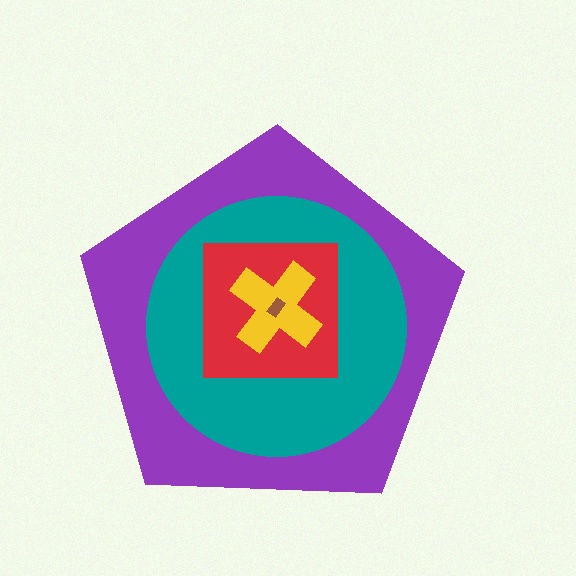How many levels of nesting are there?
5.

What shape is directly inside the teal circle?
The red square.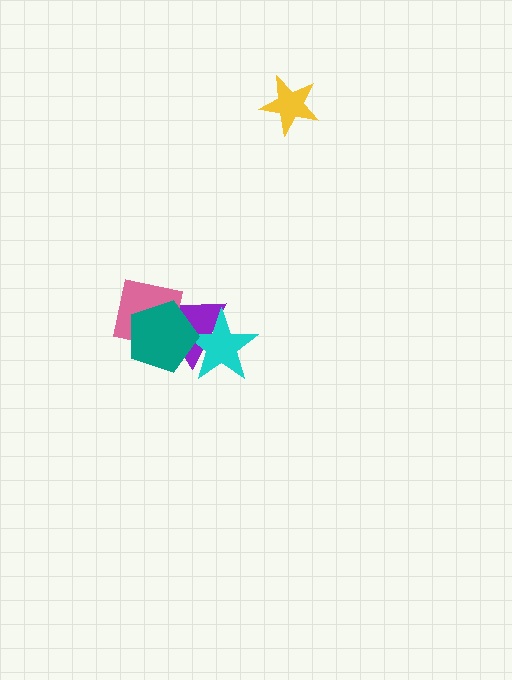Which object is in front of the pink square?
The teal pentagon is in front of the pink square.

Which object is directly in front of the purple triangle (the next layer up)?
The cyan star is directly in front of the purple triangle.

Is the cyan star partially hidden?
Yes, it is partially covered by another shape.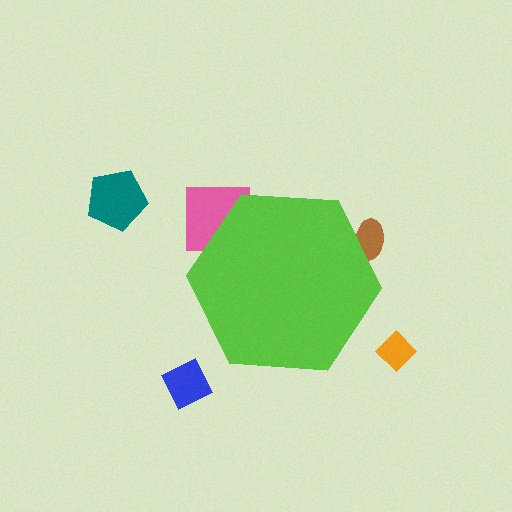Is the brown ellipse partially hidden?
Yes, the brown ellipse is partially hidden behind the lime hexagon.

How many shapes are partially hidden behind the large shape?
2 shapes are partially hidden.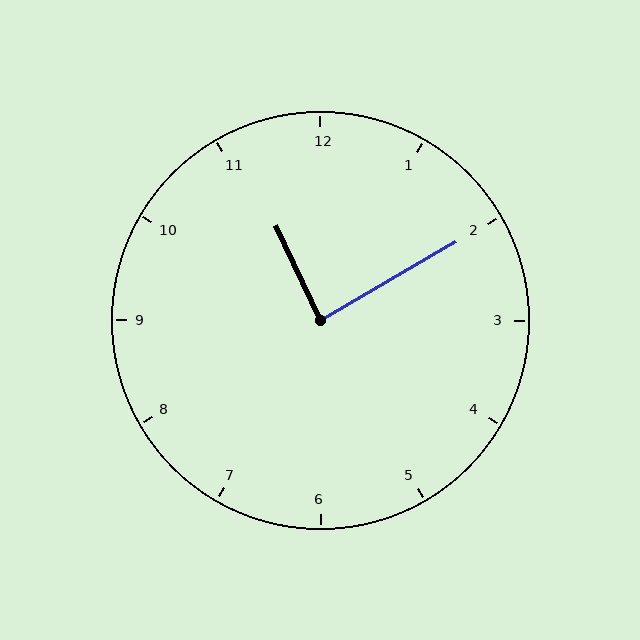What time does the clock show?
11:10.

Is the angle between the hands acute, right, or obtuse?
It is right.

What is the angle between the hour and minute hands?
Approximately 85 degrees.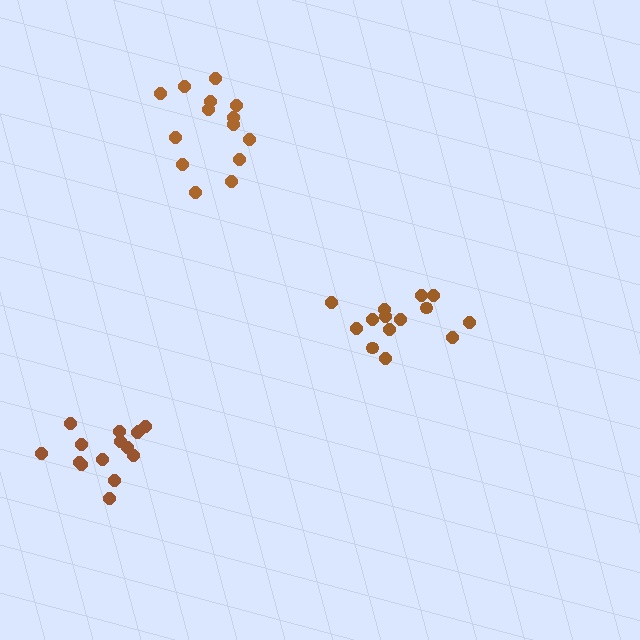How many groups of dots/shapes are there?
There are 3 groups.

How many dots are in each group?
Group 1: 14 dots, Group 2: 16 dots, Group 3: 14 dots (44 total).